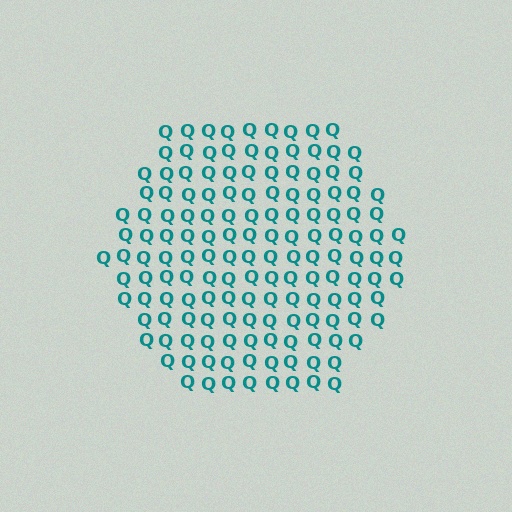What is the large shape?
The large shape is a hexagon.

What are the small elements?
The small elements are letter Q's.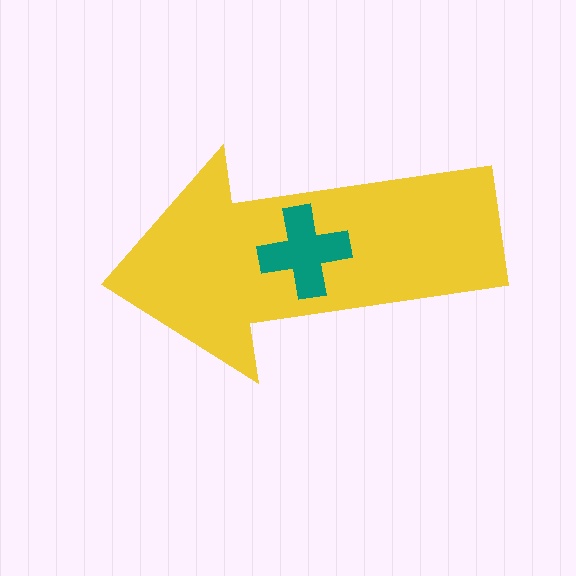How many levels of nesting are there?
2.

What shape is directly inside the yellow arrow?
The teal cross.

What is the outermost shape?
The yellow arrow.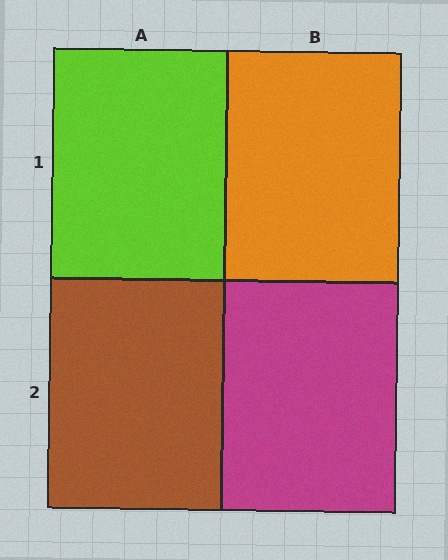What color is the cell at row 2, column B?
Magenta.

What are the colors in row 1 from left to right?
Lime, orange.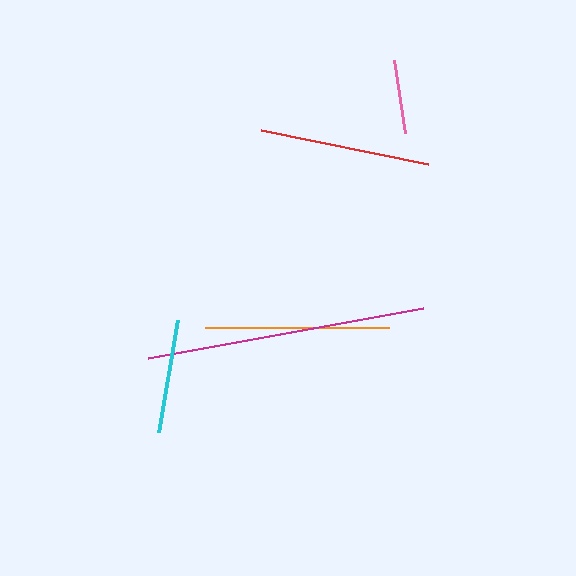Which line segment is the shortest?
The pink line is the shortest at approximately 74 pixels.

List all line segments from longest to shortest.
From longest to shortest: magenta, orange, red, cyan, pink.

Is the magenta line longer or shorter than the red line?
The magenta line is longer than the red line.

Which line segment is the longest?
The magenta line is the longest at approximately 279 pixels.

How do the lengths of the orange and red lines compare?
The orange and red lines are approximately the same length.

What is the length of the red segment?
The red segment is approximately 170 pixels long.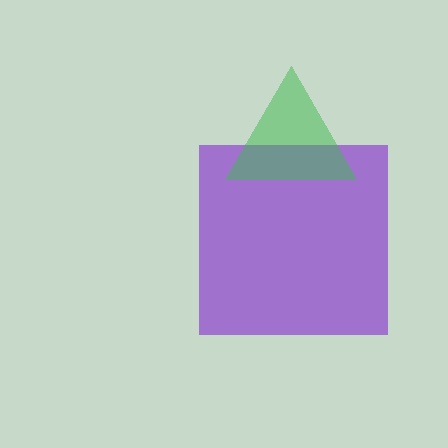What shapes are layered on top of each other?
The layered shapes are: a purple square, a green triangle.